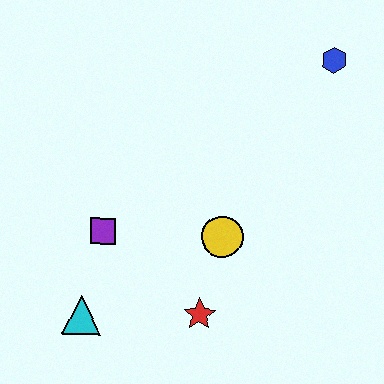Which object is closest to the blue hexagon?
The yellow circle is closest to the blue hexagon.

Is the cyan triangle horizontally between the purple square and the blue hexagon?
No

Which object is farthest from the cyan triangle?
The blue hexagon is farthest from the cyan triangle.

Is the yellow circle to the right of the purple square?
Yes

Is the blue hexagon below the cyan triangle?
No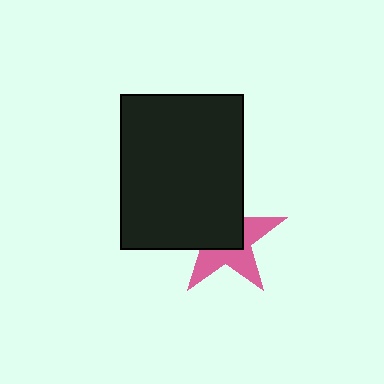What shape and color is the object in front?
The object in front is a black rectangle.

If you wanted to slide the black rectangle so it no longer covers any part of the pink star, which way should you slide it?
Slide it toward the upper-left — that is the most direct way to separate the two shapes.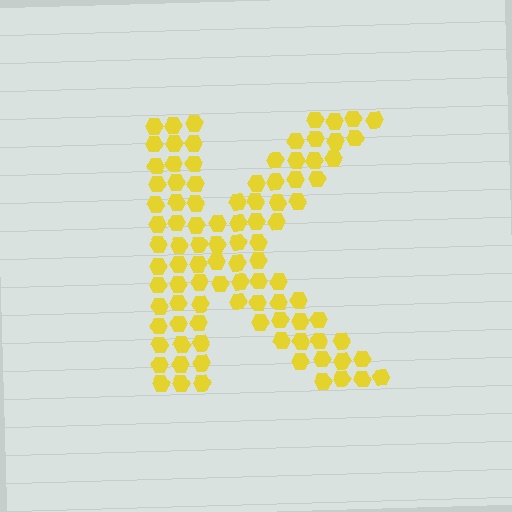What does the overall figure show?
The overall figure shows the letter K.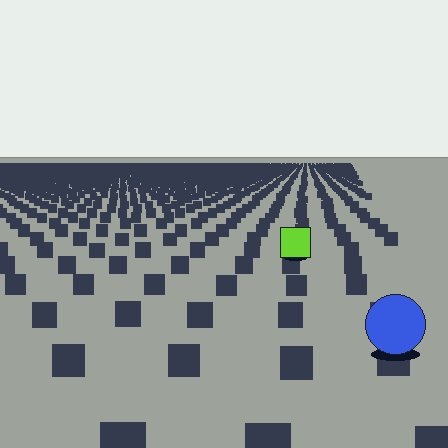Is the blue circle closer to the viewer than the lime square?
Yes. The blue circle is closer — you can tell from the texture gradient: the ground texture is coarser near it.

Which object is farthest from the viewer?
The lime square is farthest from the viewer. It appears smaller and the ground texture around it is denser.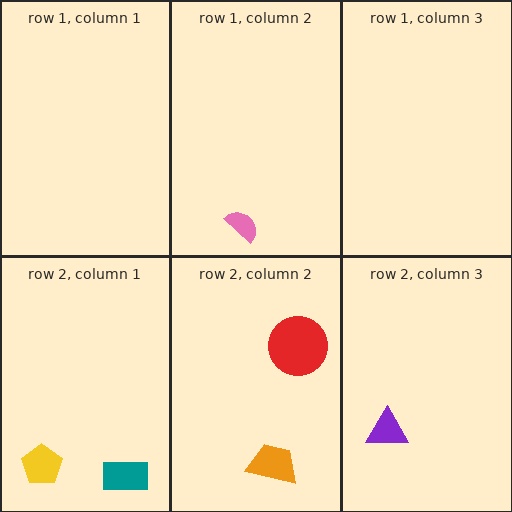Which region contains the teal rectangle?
The row 2, column 1 region.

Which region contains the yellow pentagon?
The row 2, column 1 region.